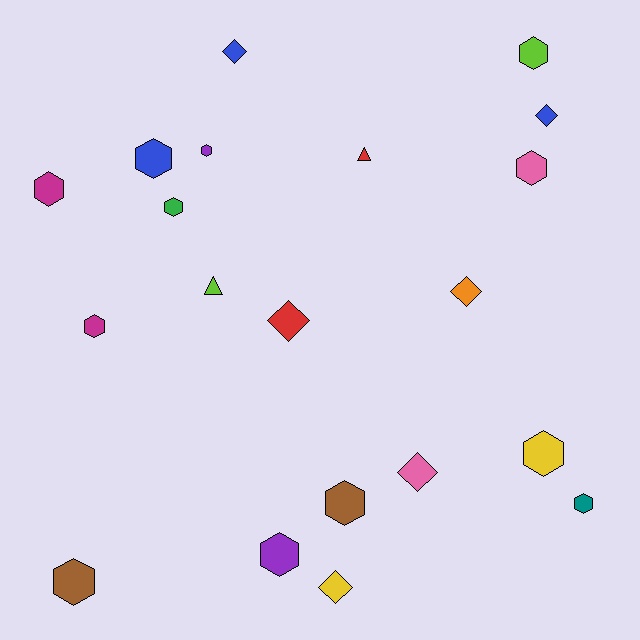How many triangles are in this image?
There are 2 triangles.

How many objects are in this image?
There are 20 objects.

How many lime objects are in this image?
There are 2 lime objects.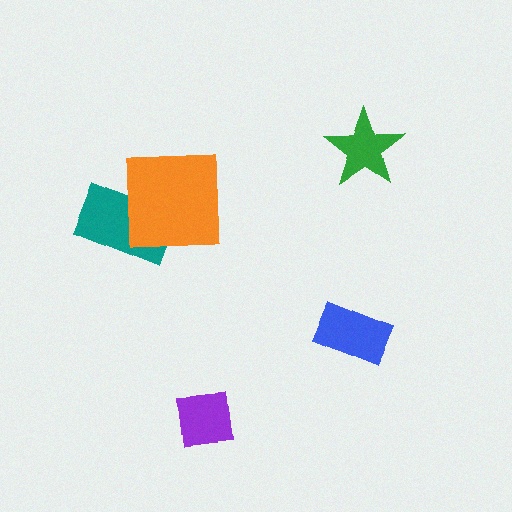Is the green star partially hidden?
No, no other shape covers it.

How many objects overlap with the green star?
0 objects overlap with the green star.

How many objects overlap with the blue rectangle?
0 objects overlap with the blue rectangle.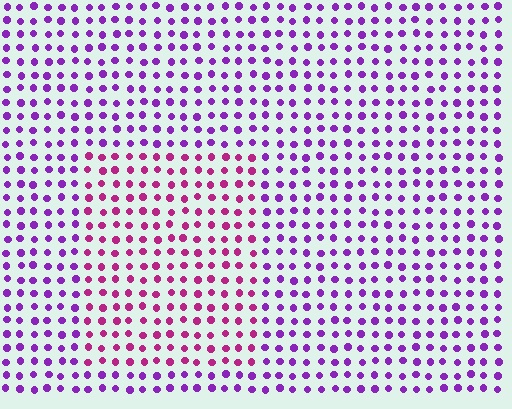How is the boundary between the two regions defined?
The boundary is defined purely by a slight shift in hue (about 39 degrees). Spacing, size, and orientation are identical on both sides.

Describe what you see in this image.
The image is filled with small purple elements in a uniform arrangement. A rectangle-shaped region is visible where the elements are tinted to a slightly different hue, forming a subtle color boundary.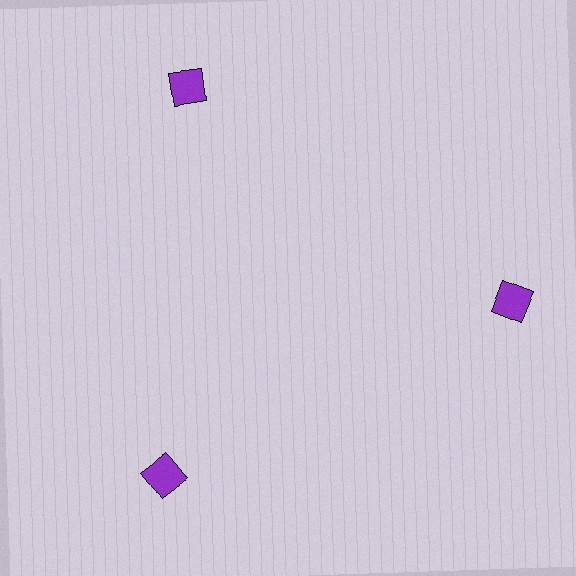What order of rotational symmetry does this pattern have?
This pattern has 3-fold rotational symmetry.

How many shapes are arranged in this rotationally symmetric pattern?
There are 3 shapes, arranged in 3 groups of 1.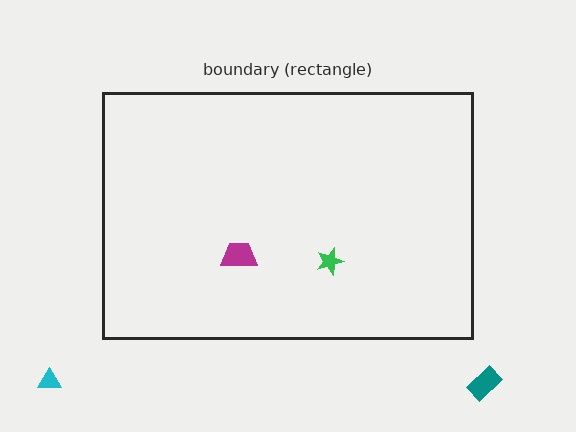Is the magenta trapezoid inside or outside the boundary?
Inside.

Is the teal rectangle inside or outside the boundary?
Outside.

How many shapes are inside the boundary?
2 inside, 2 outside.